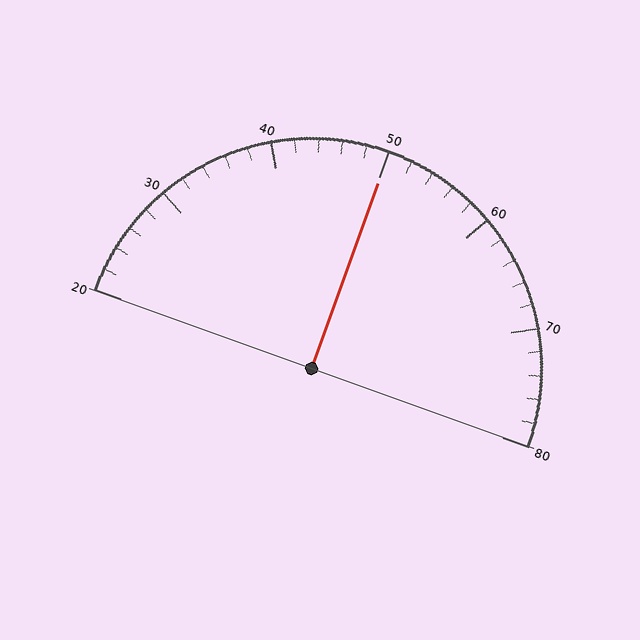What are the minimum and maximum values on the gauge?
The gauge ranges from 20 to 80.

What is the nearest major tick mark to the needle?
The nearest major tick mark is 50.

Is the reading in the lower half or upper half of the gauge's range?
The reading is in the upper half of the range (20 to 80).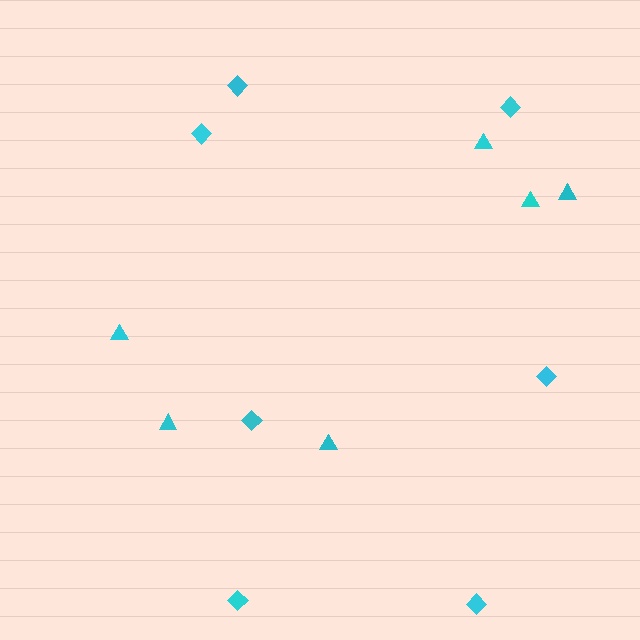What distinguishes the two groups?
There are 2 groups: one group of triangles (6) and one group of diamonds (7).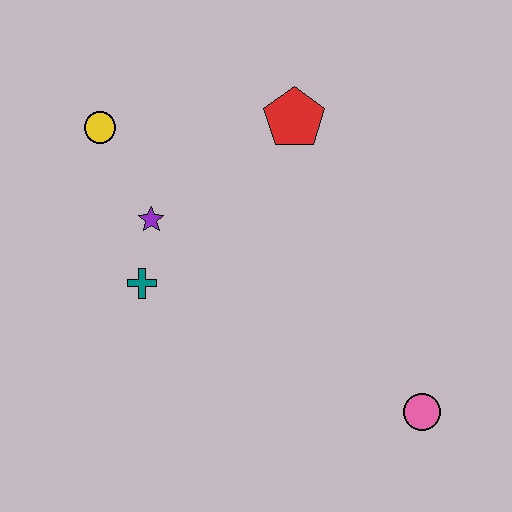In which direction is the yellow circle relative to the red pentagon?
The yellow circle is to the left of the red pentagon.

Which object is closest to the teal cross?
The purple star is closest to the teal cross.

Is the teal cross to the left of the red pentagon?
Yes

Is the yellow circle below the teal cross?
No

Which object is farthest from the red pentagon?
The pink circle is farthest from the red pentagon.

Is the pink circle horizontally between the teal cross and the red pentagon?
No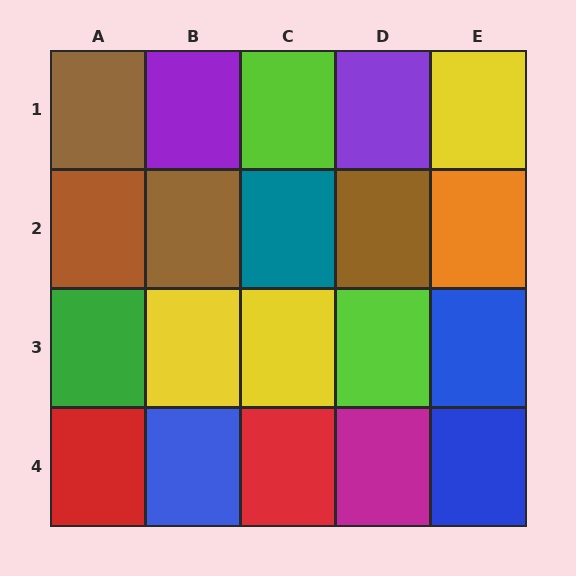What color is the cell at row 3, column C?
Yellow.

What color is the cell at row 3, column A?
Green.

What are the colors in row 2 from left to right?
Brown, brown, teal, brown, orange.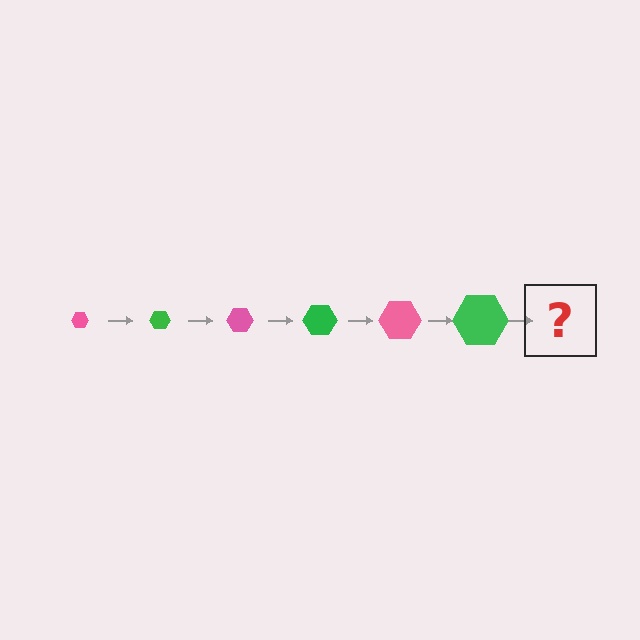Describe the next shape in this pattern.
It should be a pink hexagon, larger than the previous one.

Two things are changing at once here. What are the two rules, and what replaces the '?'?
The two rules are that the hexagon grows larger each step and the color cycles through pink and green. The '?' should be a pink hexagon, larger than the previous one.